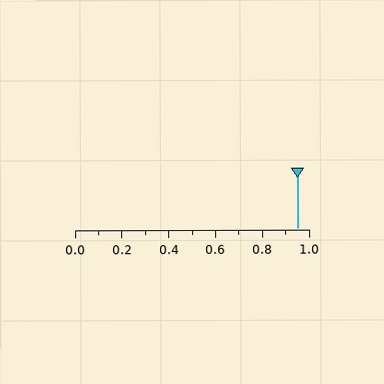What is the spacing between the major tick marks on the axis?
The major ticks are spaced 0.2 apart.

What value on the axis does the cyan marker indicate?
The marker indicates approximately 0.95.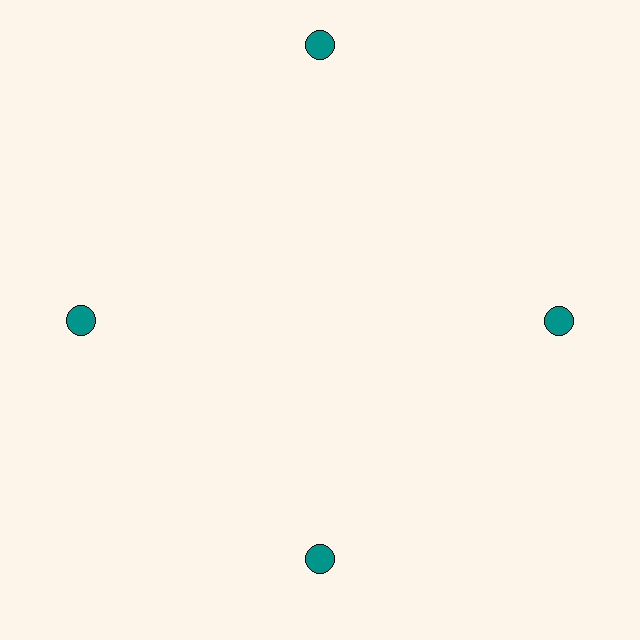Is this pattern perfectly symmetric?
No. The 4 teal circles are arranged in a ring, but one element near the 12 o'clock position is pushed outward from the center, breaking the 4-fold rotational symmetry.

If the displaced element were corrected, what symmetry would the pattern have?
It would have 4-fold rotational symmetry — the pattern would map onto itself every 90 degrees.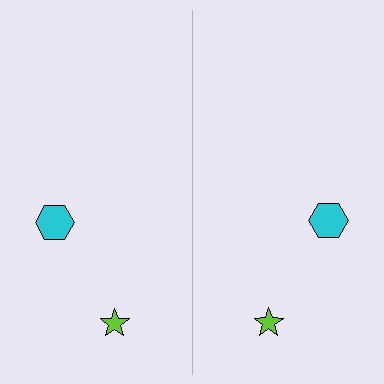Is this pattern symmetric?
Yes, this pattern has bilateral (reflection) symmetry.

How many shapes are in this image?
There are 4 shapes in this image.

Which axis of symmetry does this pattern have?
The pattern has a vertical axis of symmetry running through the center of the image.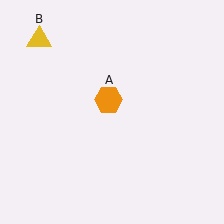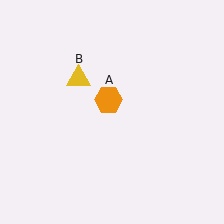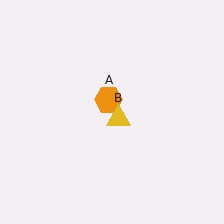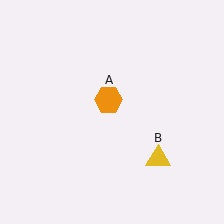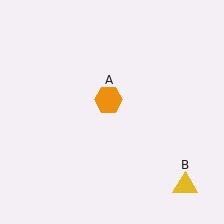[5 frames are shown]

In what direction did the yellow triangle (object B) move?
The yellow triangle (object B) moved down and to the right.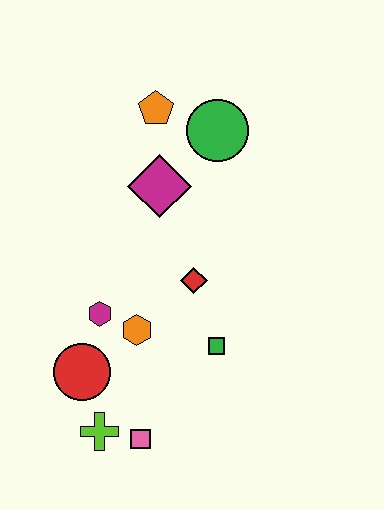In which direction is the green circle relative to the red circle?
The green circle is above the red circle.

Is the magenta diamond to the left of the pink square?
No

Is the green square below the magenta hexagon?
Yes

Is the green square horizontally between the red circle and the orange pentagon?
No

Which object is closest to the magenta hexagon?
The orange hexagon is closest to the magenta hexagon.